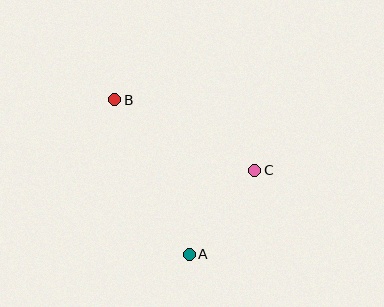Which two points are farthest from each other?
Points A and B are farthest from each other.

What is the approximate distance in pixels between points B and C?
The distance between B and C is approximately 157 pixels.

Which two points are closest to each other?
Points A and C are closest to each other.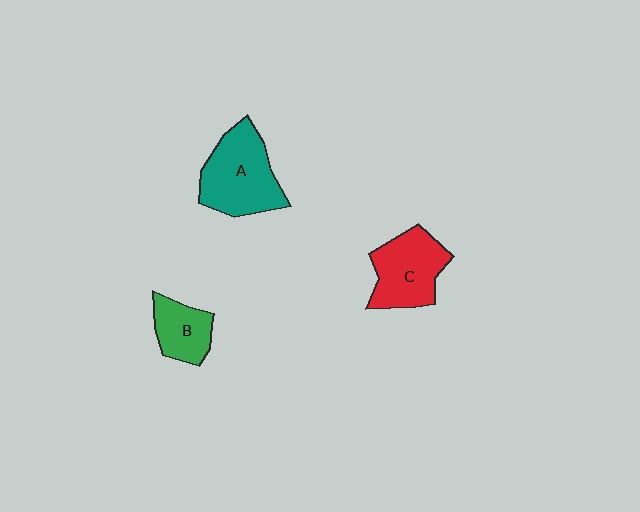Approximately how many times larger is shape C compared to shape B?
Approximately 1.5 times.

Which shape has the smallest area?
Shape B (green).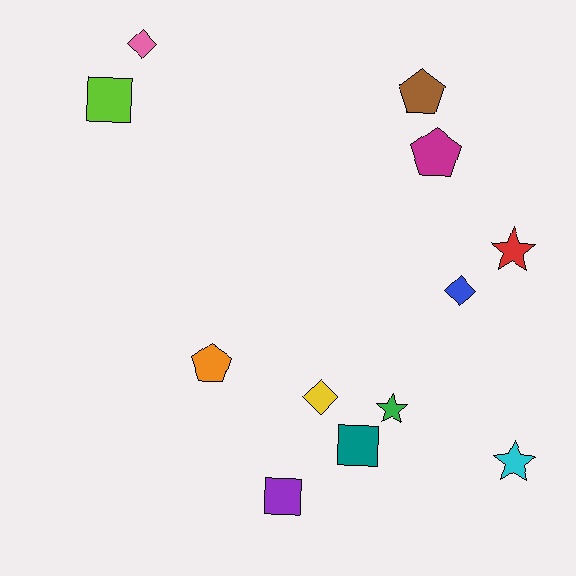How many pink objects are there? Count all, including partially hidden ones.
There is 1 pink object.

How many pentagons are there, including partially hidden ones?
There are 3 pentagons.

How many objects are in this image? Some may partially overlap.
There are 12 objects.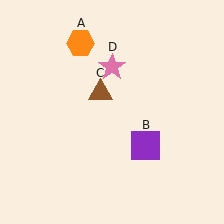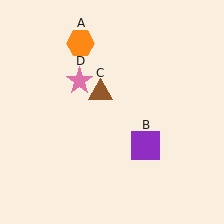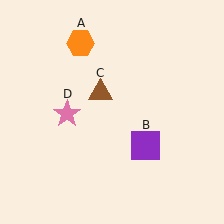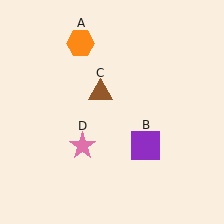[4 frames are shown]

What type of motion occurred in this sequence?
The pink star (object D) rotated counterclockwise around the center of the scene.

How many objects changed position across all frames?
1 object changed position: pink star (object D).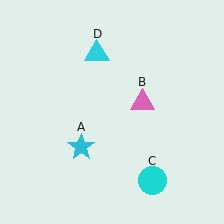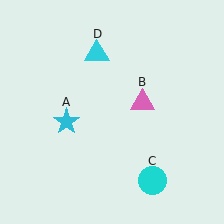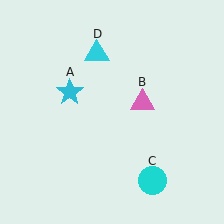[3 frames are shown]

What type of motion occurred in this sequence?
The cyan star (object A) rotated clockwise around the center of the scene.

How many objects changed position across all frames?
1 object changed position: cyan star (object A).